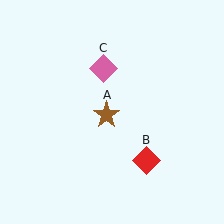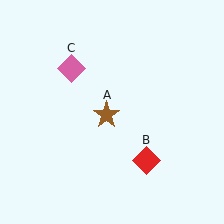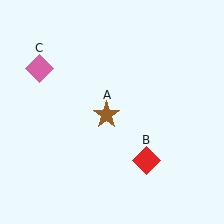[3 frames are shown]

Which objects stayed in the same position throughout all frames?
Brown star (object A) and red diamond (object B) remained stationary.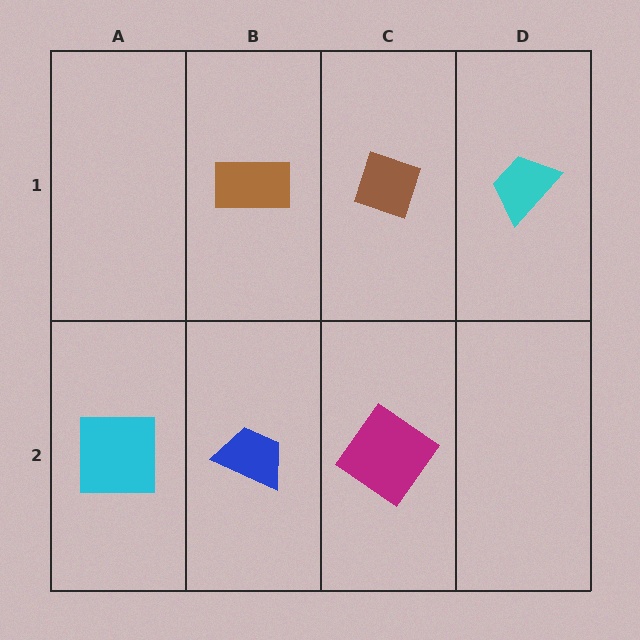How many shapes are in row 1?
3 shapes.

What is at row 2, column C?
A magenta diamond.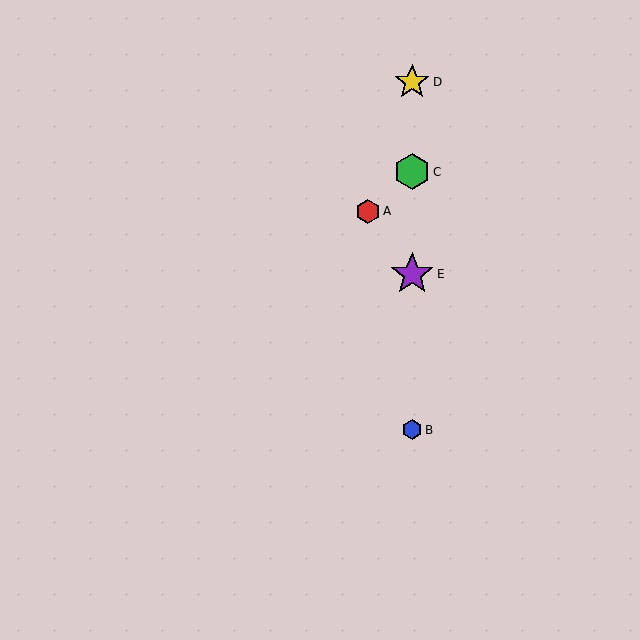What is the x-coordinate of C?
Object C is at x≈412.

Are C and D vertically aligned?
Yes, both are at x≈412.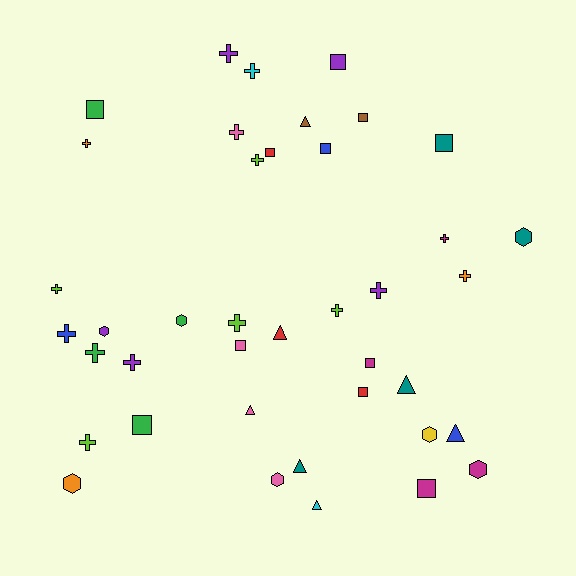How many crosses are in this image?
There are 15 crosses.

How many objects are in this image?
There are 40 objects.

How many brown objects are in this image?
There are 2 brown objects.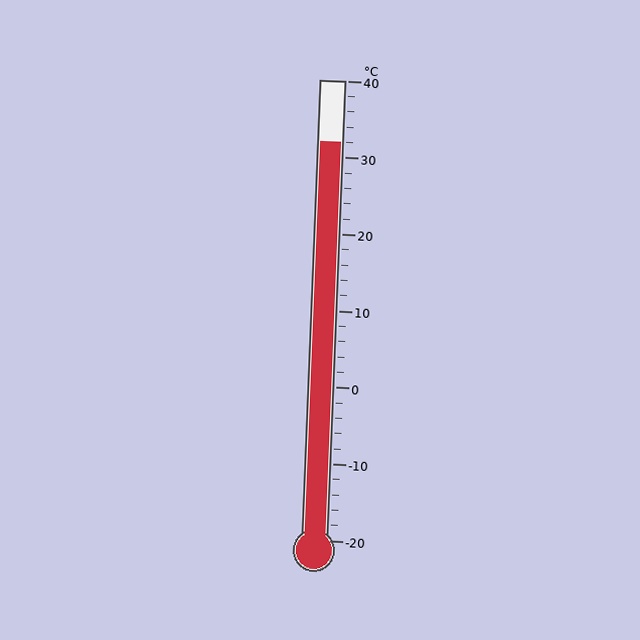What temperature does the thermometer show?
The thermometer shows approximately 32°C.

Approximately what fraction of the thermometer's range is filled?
The thermometer is filled to approximately 85% of its range.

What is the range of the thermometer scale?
The thermometer scale ranges from -20°C to 40°C.